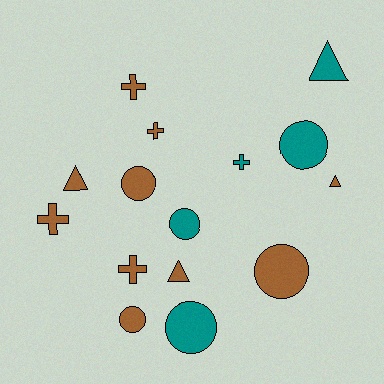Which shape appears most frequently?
Circle, with 6 objects.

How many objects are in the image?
There are 15 objects.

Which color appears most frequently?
Brown, with 10 objects.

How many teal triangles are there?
There is 1 teal triangle.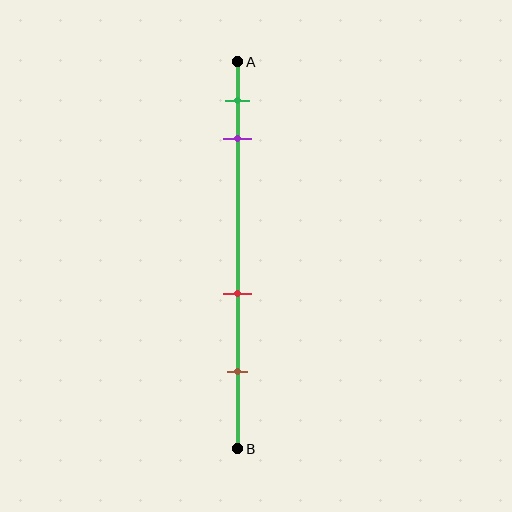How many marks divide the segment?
There are 4 marks dividing the segment.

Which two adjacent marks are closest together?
The green and purple marks are the closest adjacent pair.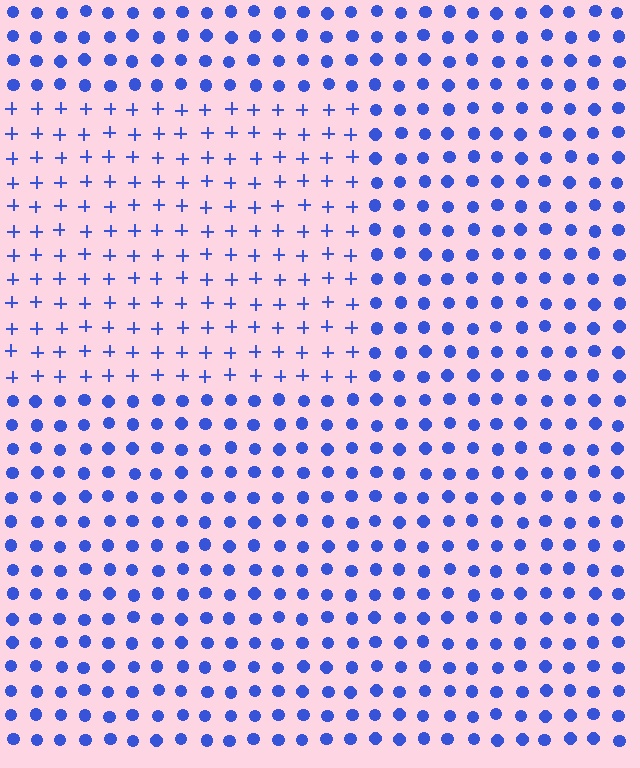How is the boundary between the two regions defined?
The boundary is defined by a change in element shape: plus signs inside vs. circles outside. All elements share the same color and spacing.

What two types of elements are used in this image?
The image uses plus signs inside the rectangle region and circles outside it.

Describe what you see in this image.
The image is filled with small blue elements arranged in a uniform grid. A rectangle-shaped region contains plus signs, while the surrounding area contains circles. The boundary is defined purely by the change in element shape.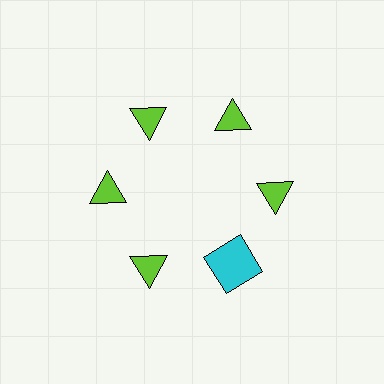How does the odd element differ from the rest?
It differs in both color (cyan instead of lime) and shape (square instead of triangle).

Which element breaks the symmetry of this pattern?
The cyan square at roughly the 5 o'clock position breaks the symmetry. All other shapes are lime triangles.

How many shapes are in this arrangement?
There are 6 shapes arranged in a ring pattern.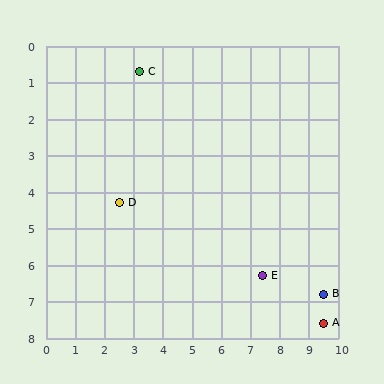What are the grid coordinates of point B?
Point B is at approximately (9.5, 6.8).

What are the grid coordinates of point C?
Point C is at approximately (3.2, 0.7).